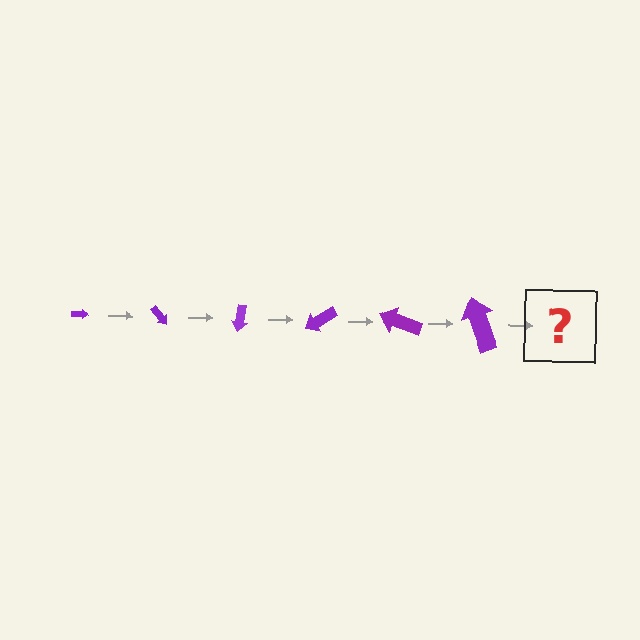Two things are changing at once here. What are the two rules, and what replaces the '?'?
The two rules are that the arrow grows larger each step and it rotates 50 degrees each step. The '?' should be an arrow, larger than the previous one and rotated 300 degrees from the start.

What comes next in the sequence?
The next element should be an arrow, larger than the previous one and rotated 300 degrees from the start.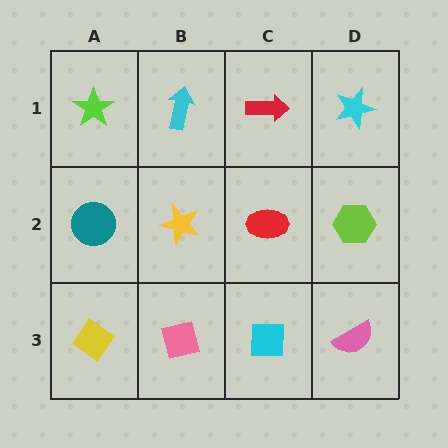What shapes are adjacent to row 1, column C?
A red ellipse (row 2, column C), a cyan arrow (row 1, column B), a cyan star (row 1, column D).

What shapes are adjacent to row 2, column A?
A lime star (row 1, column A), a yellow diamond (row 3, column A), a yellow star (row 2, column B).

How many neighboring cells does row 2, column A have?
3.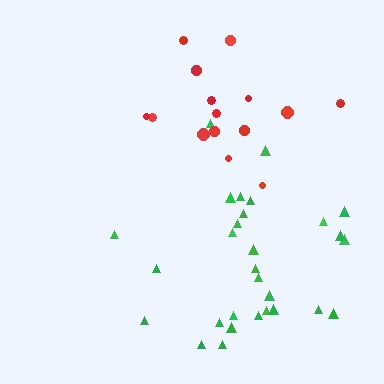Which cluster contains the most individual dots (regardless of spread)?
Green (29).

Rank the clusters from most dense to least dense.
green, red.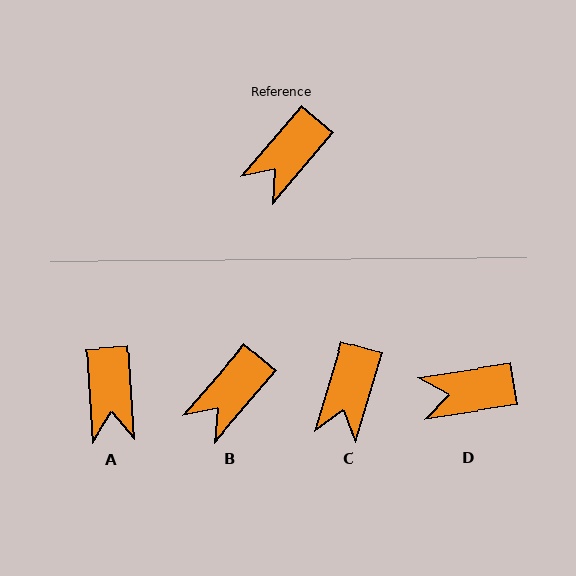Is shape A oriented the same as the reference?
No, it is off by about 45 degrees.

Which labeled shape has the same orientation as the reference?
B.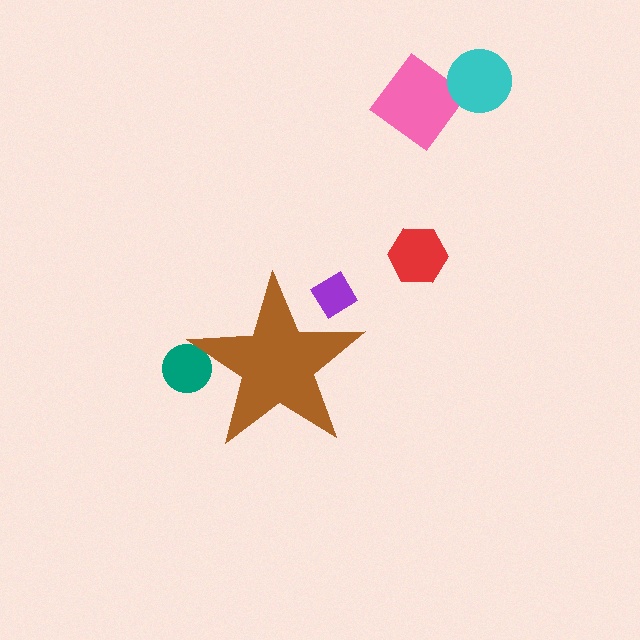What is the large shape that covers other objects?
A brown star.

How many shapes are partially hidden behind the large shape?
2 shapes are partially hidden.